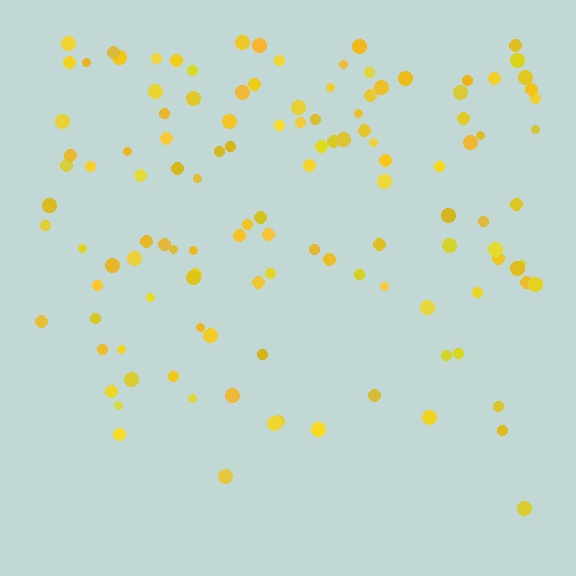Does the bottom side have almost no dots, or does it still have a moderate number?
Still a moderate number, just noticeably fewer than the top.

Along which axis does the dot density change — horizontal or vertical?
Vertical.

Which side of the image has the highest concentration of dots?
The top.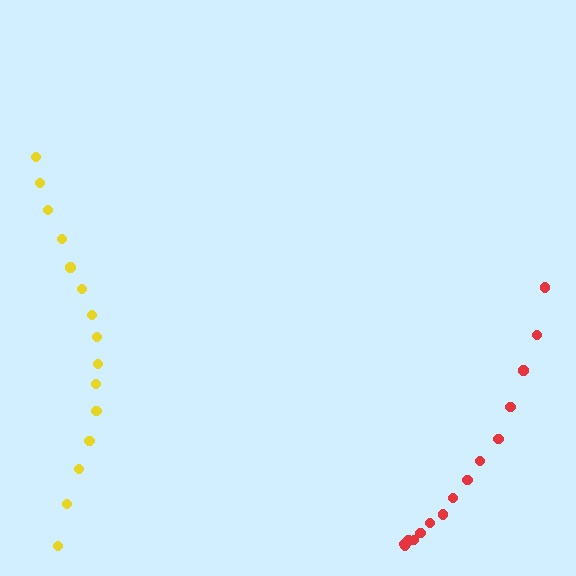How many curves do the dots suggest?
There are 2 distinct paths.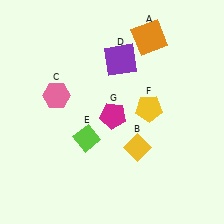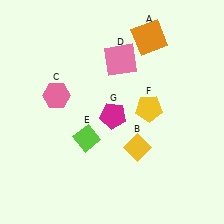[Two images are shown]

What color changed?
The square (D) changed from purple in Image 1 to pink in Image 2.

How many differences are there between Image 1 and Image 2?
There is 1 difference between the two images.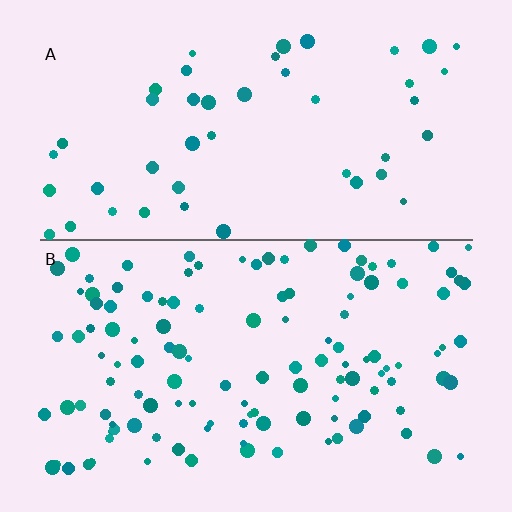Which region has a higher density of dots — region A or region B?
B (the bottom).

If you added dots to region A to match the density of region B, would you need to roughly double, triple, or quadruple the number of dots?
Approximately triple.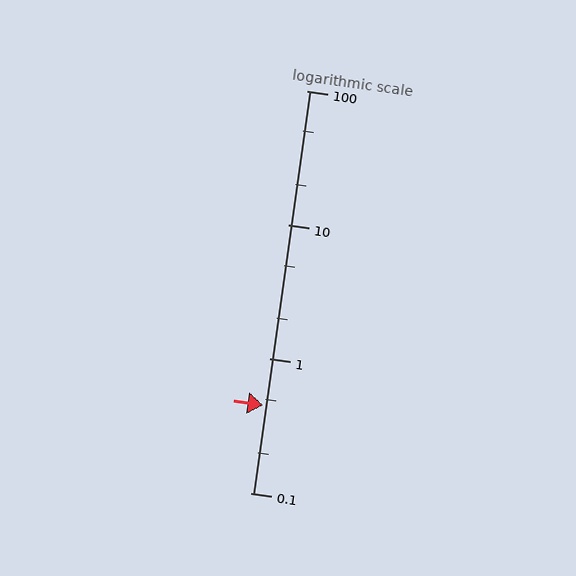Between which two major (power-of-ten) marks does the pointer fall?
The pointer is between 0.1 and 1.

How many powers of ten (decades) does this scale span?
The scale spans 3 decades, from 0.1 to 100.